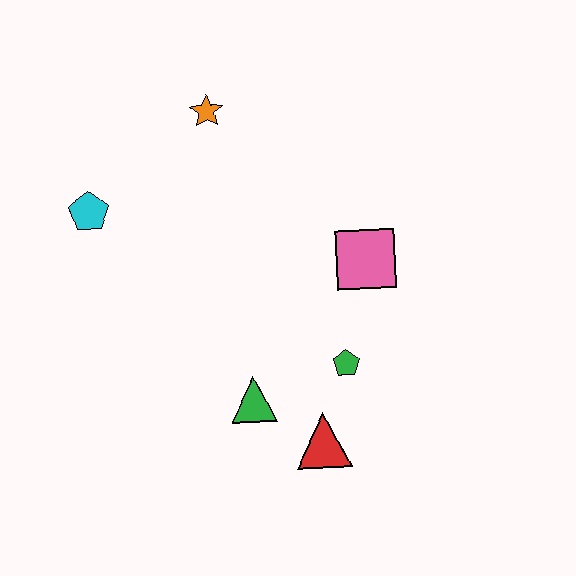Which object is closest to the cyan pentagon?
The orange star is closest to the cyan pentagon.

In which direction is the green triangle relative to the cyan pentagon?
The green triangle is below the cyan pentagon.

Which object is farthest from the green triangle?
The orange star is farthest from the green triangle.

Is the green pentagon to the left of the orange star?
No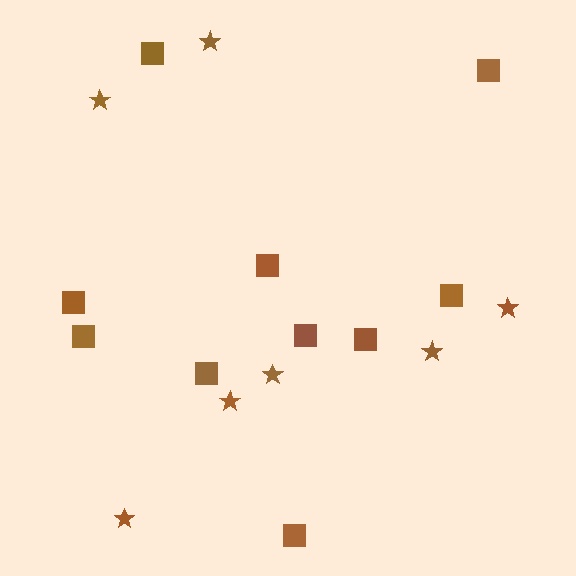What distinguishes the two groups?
There are 2 groups: one group of squares (10) and one group of stars (7).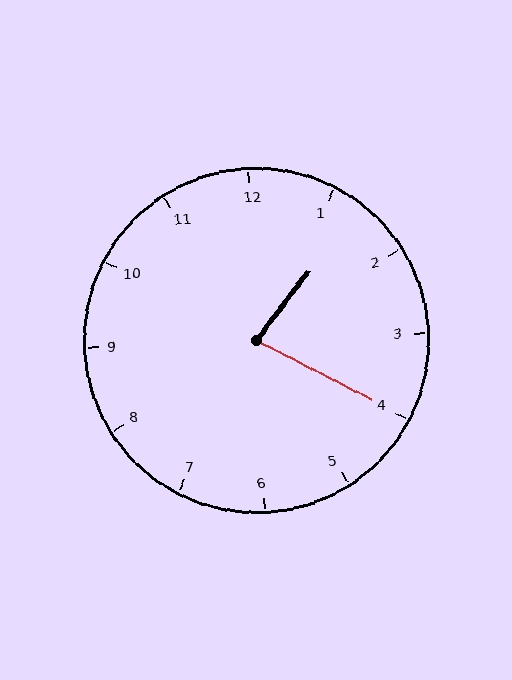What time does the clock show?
1:20.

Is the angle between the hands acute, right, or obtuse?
It is acute.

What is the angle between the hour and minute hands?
Approximately 80 degrees.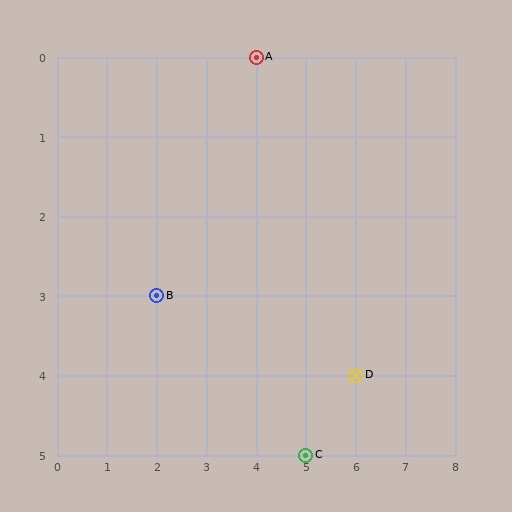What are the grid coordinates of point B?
Point B is at grid coordinates (2, 3).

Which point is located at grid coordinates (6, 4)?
Point D is at (6, 4).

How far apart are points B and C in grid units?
Points B and C are 3 columns and 2 rows apart (about 3.6 grid units diagonally).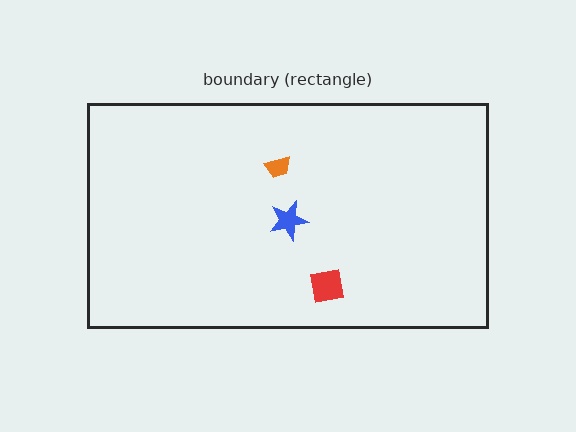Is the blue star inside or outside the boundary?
Inside.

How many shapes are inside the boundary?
3 inside, 0 outside.